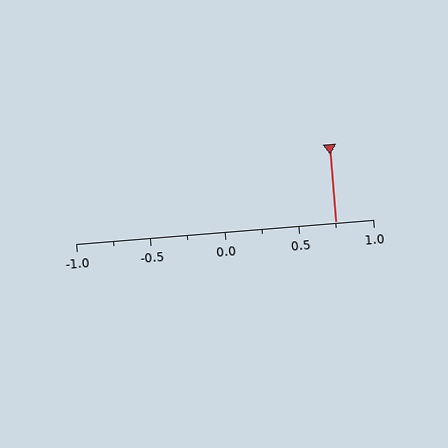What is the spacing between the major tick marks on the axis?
The major ticks are spaced 0.5 apart.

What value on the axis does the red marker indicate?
The marker indicates approximately 0.75.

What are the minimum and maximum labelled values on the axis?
The axis runs from -1.0 to 1.0.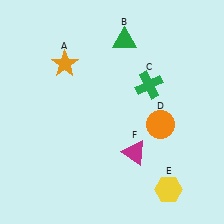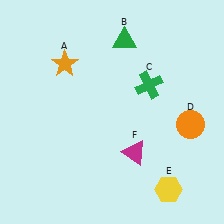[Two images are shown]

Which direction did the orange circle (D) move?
The orange circle (D) moved right.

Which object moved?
The orange circle (D) moved right.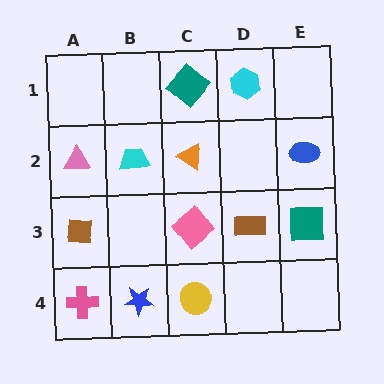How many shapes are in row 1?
2 shapes.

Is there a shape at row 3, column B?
No, that cell is empty.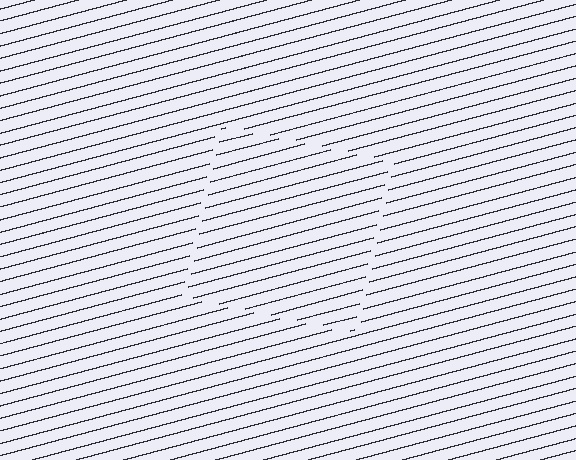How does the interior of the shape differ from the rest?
The interior of the shape contains the same grating, shifted by half a period — the contour is defined by the phase discontinuity where line-ends from the inner and outer gratings abut.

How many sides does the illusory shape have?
4 sides — the line-ends trace a square.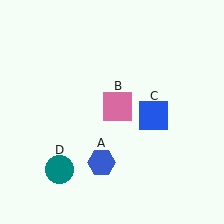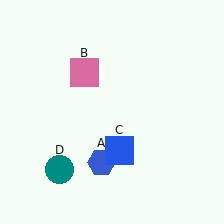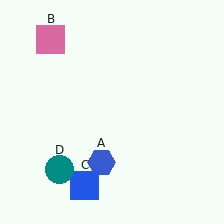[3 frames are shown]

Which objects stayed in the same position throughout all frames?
Blue hexagon (object A) and teal circle (object D) remained stationary.